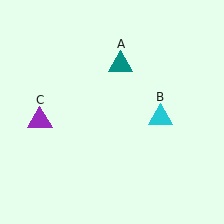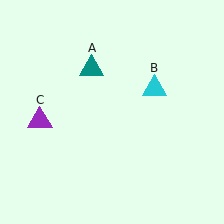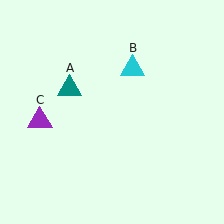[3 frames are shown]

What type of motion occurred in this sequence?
The teal triangle (object A), cyan triangle (object B) rotated counterclockwise around the center of the scene.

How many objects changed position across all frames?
2 objects changed position: teal triangle (object A), cyan triangle (object B).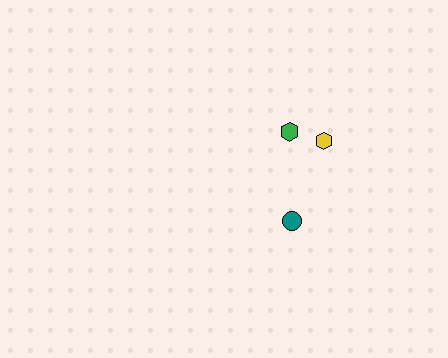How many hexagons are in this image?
There are 2 hexagons.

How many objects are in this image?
There are 3 objects.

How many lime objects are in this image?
There are no lime objects.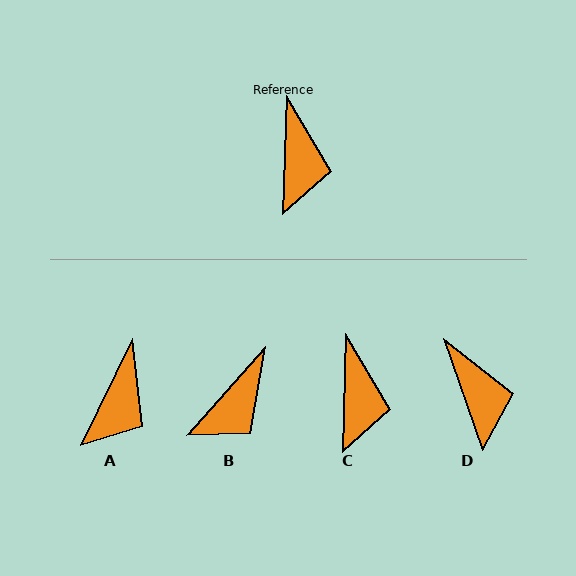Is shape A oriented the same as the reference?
No, it is off by about 24 degrees.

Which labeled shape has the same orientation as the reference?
C.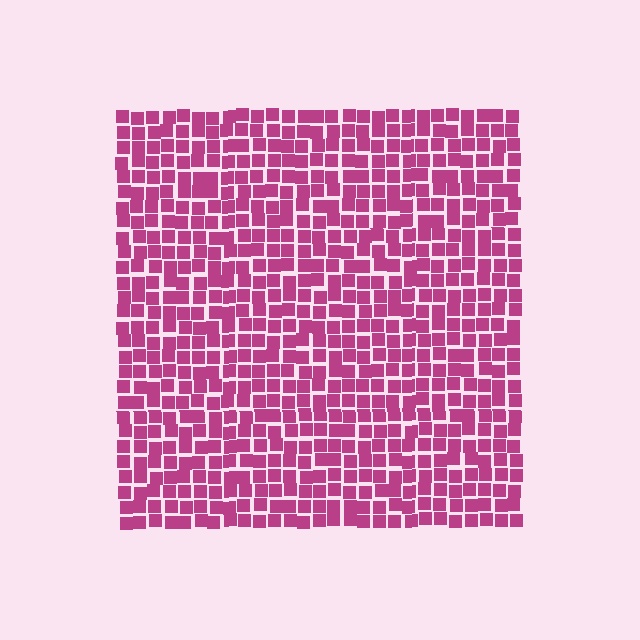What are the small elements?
The small elements are squares.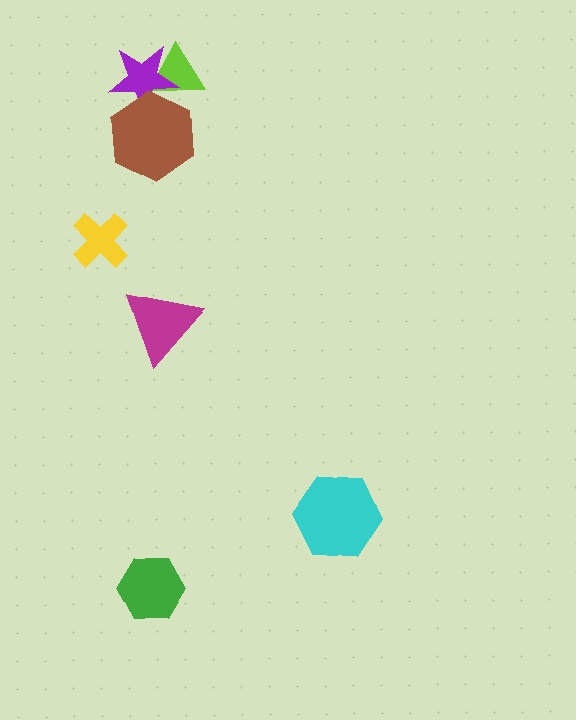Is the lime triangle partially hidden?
Yes, it is partially covered by another shape.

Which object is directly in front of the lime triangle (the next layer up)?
The purple star is directly in front of the lime triangle.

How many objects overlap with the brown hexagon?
2 objects overlap with the brown hexagon.